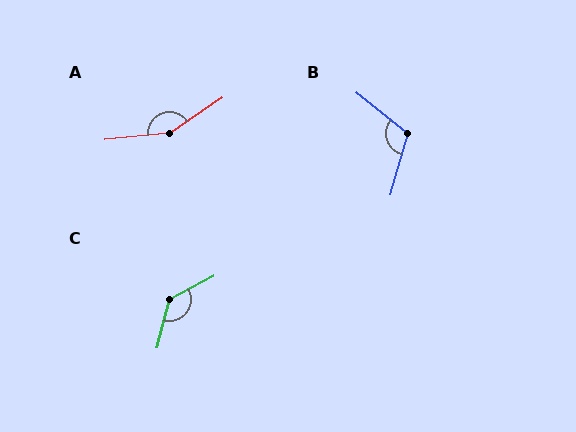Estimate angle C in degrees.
Approximately 133 degrees.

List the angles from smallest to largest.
B (113°), C (133°), A (152°).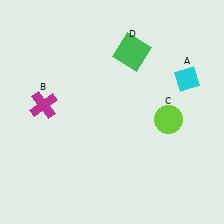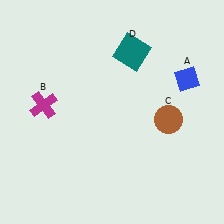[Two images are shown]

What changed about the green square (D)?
In Image 1, D is green. In Image 2, it changed to teal.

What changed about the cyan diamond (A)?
In Image 1, A is cyan. In Image 2, it changed to blue.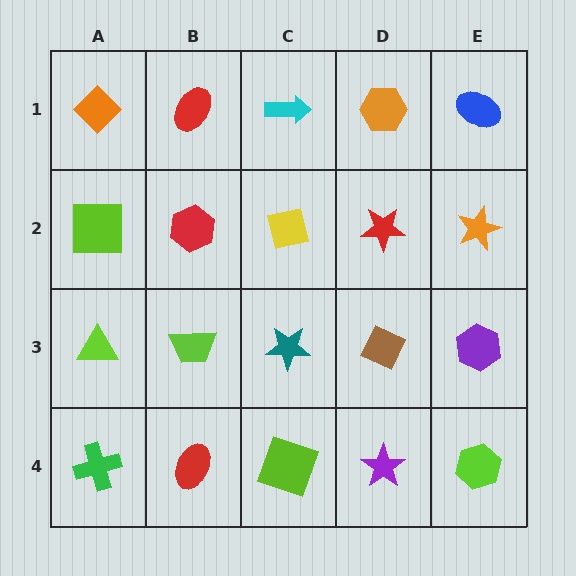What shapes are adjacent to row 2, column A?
An orange diamond (row 1, column A), a lime triangle (row 3, column A), a red hexagon (row 2, column B).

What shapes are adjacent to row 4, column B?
A lime trapezoid (row 3, column B), a green cross (row 4, column A), a lime square (row 4, column C).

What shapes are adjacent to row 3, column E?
An orange star (row 2, column E), a lime hexagon (row 4, column E), a brown diamond (row 3, column D).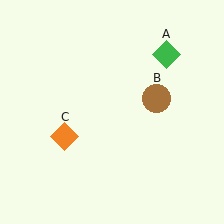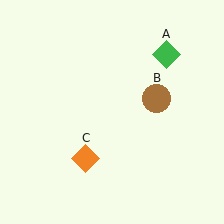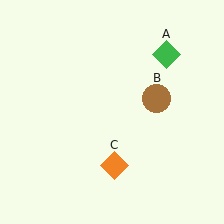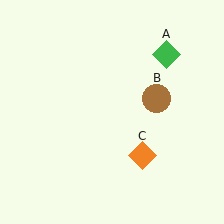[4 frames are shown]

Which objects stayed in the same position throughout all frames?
Green diamond (object A) and brown circle (object B) remained stationary.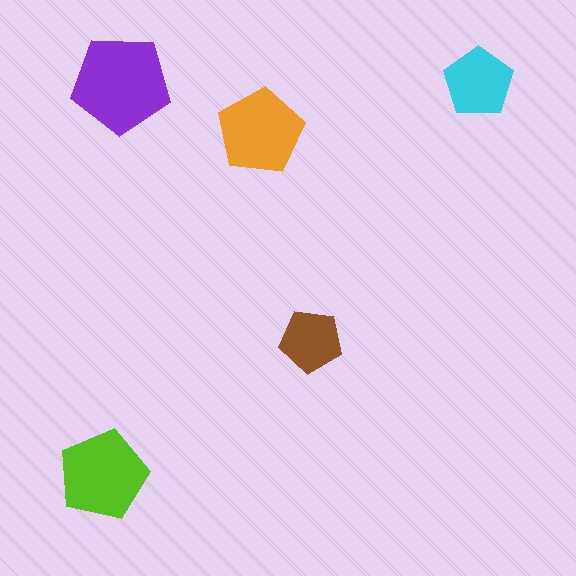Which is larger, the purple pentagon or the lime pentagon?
The purple one.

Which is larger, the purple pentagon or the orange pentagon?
The purple one.